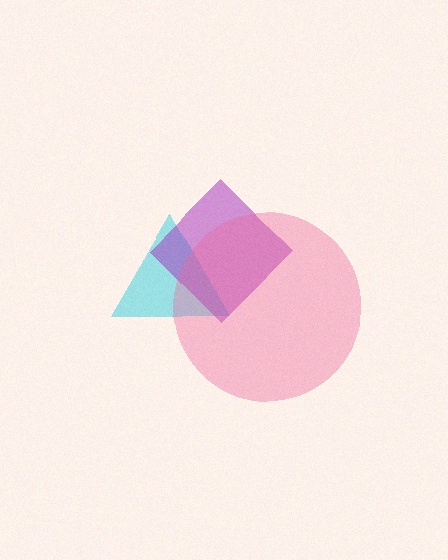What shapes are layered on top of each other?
The layered shapes are: a cyan triangle, a purple diamond, a pink circle.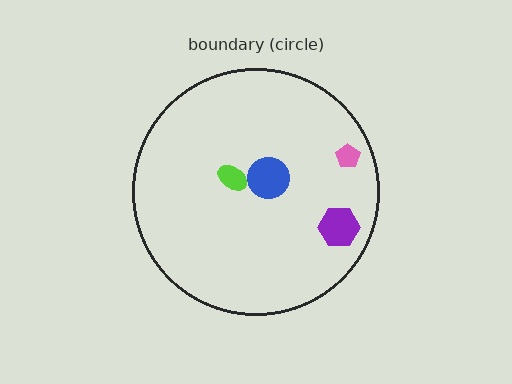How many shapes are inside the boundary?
4 inside, 0 outside.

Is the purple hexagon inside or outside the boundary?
Inside.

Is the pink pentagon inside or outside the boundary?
Inside.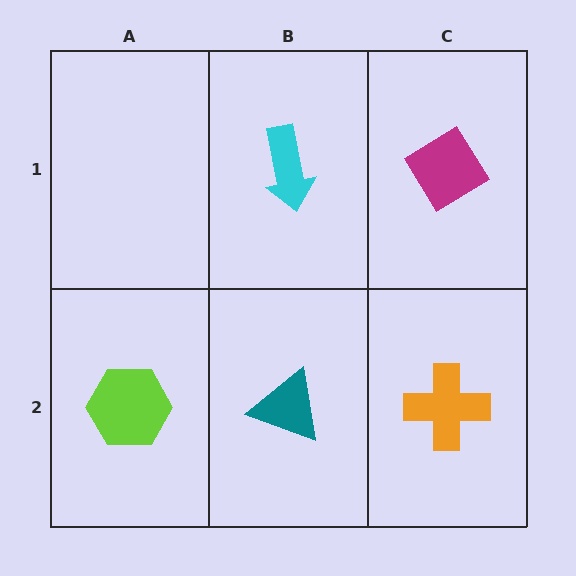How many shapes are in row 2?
3 shapes.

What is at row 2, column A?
A lime hexagon.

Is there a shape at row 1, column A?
No, that cell is empty.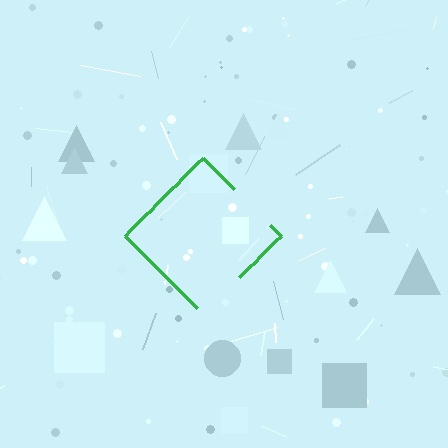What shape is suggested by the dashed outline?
The dashed outline suggests a diamond.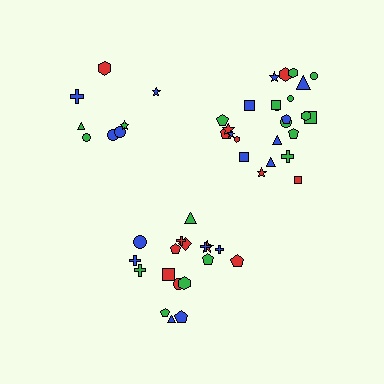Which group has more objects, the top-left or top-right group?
The top-right group.